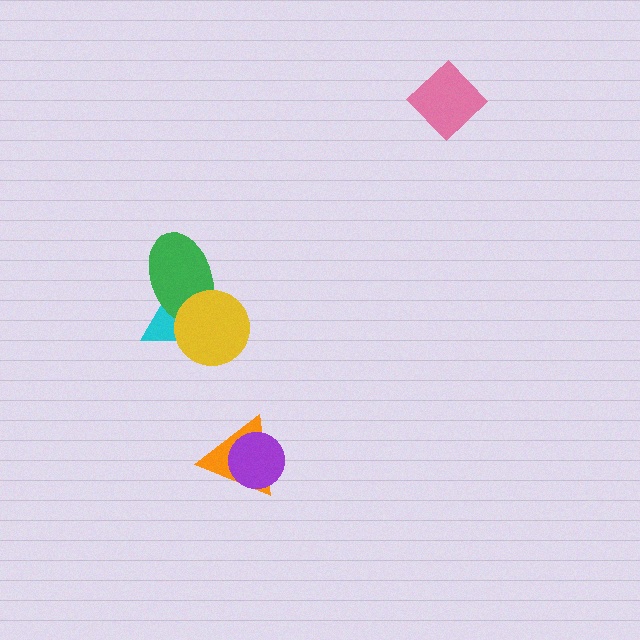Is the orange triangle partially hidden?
Yes, it is partially covered by another shape.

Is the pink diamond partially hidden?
No, no other shape covers it.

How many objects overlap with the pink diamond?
0 objects overlap with the pink diamond.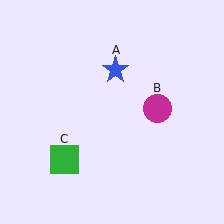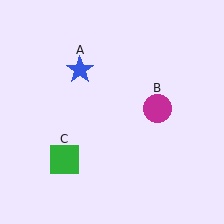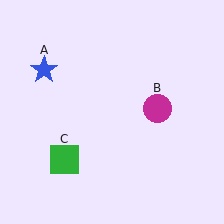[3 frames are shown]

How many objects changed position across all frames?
1 object changed position: blue star (object A).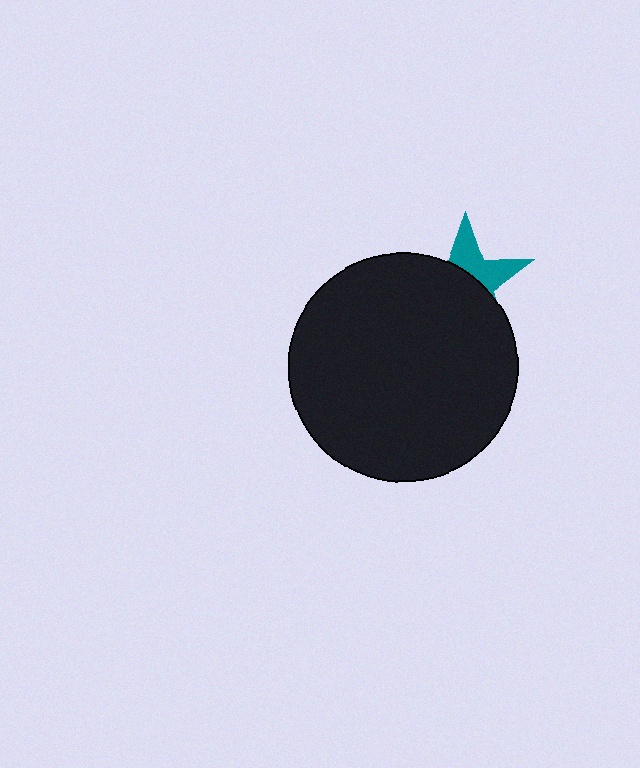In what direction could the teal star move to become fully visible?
The teal star could move up. That would shift it out from behind the black circle entirely.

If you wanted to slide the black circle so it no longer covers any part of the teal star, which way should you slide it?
Slide it down — that is the most direct way to separate the two shapes.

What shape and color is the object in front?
The object in front is a black circle.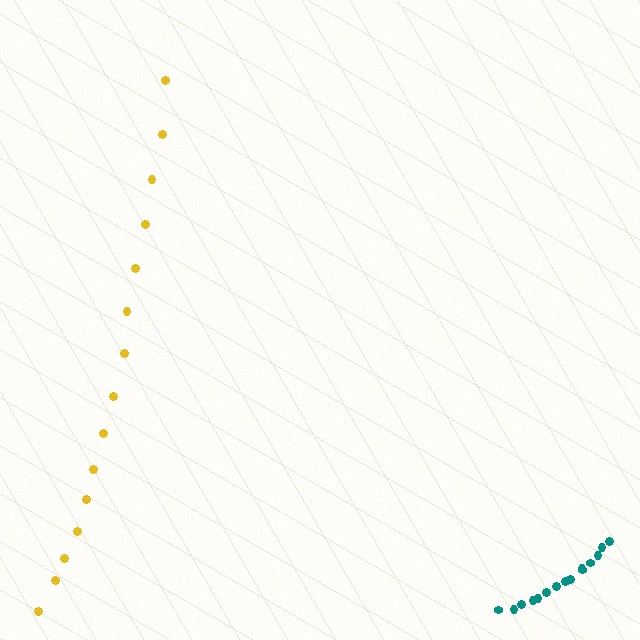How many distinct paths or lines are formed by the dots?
There are 2 distinct paths.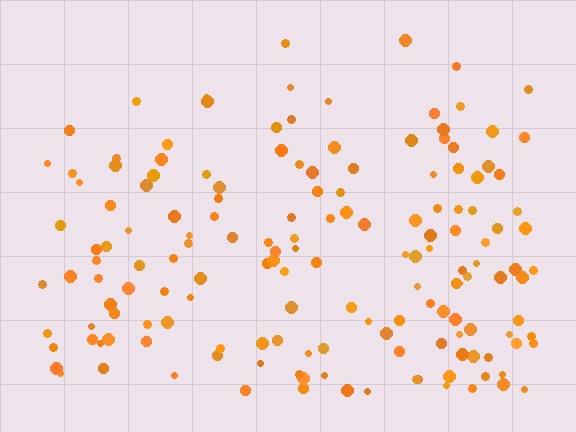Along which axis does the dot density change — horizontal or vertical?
Vertical.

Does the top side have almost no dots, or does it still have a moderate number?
Still a moderate number, just noticeably fewer than the bottom.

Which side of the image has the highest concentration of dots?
The bottom.